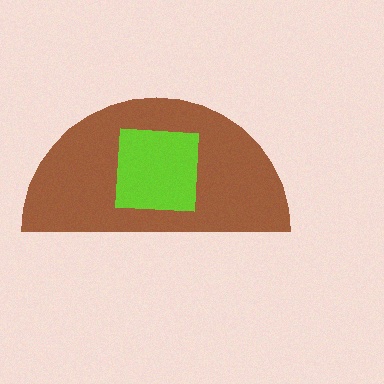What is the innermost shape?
The lime square.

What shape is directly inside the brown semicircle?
The lime square.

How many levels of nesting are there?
2.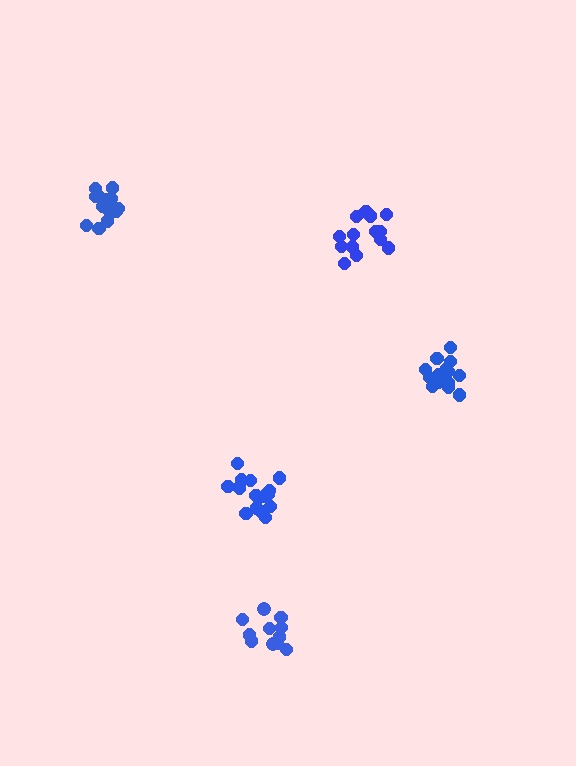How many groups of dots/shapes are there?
There are 5 groups.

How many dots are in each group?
Group 1: 12 dots, Group 2: 18 dots, Group 3: 17 dots, Group 4: 14 dots, Group 5: 16 dots (77 total).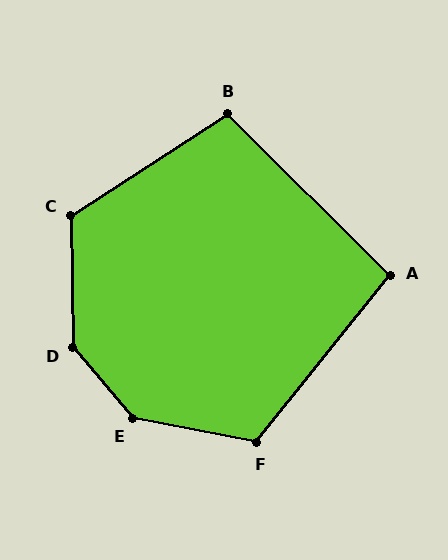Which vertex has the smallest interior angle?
A, at approximately 96 degrees.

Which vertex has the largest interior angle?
E, at approximately 141 degrees.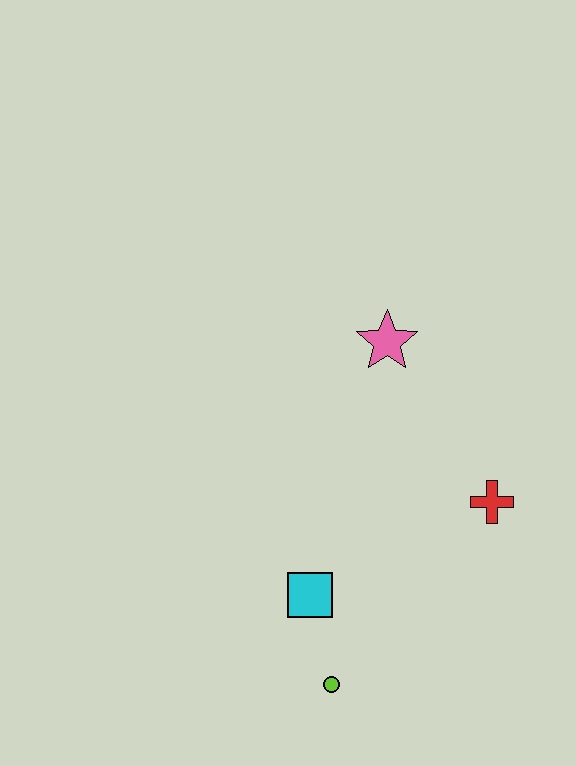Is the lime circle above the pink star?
No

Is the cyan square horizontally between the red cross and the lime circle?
No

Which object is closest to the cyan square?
The lime circle is closest to the cyan square.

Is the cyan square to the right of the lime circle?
No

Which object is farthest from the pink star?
The lime circle is farthest from the pink star.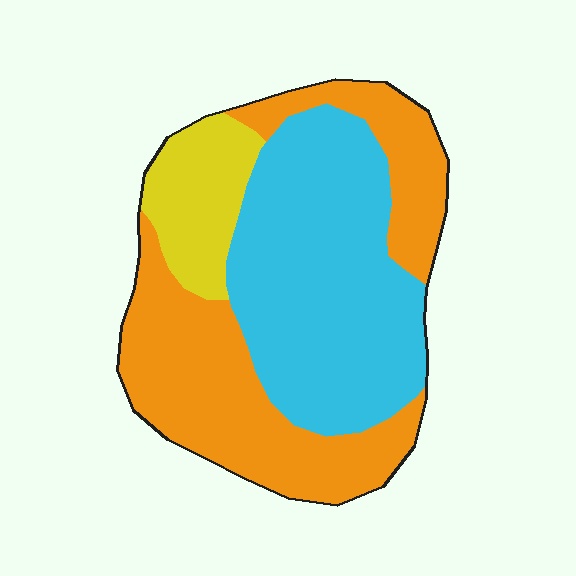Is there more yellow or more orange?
Orange.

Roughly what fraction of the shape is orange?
Orange takes up about two fifths (2/5) of the shape.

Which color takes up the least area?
Yellow, at roughly 15%.